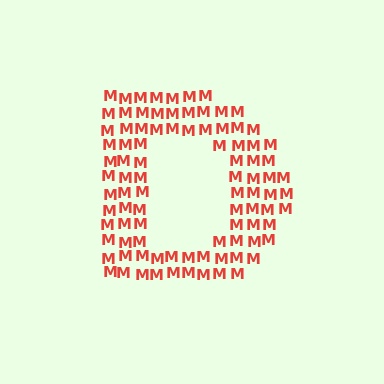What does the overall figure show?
The overall figure shows the letter D.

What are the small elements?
The small elements are letter M's.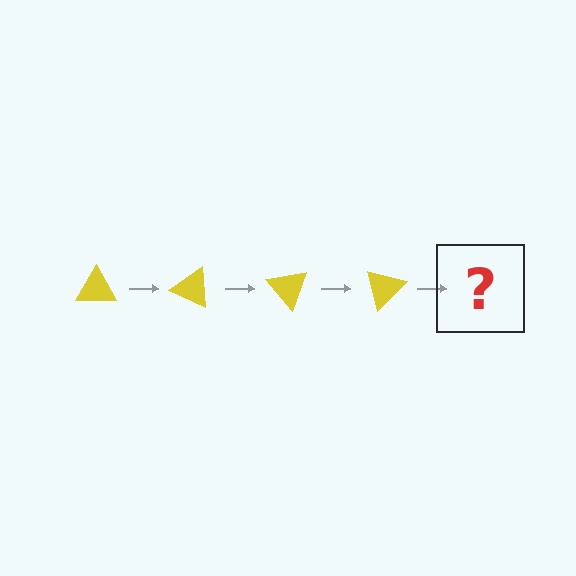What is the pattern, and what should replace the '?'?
The pattern is that the triangle rotates 25 degrees each step. The '?' should be a yellow triangle rotated 100 degrees.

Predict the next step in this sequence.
The next step is a yellow triangle rotated 100 degrees.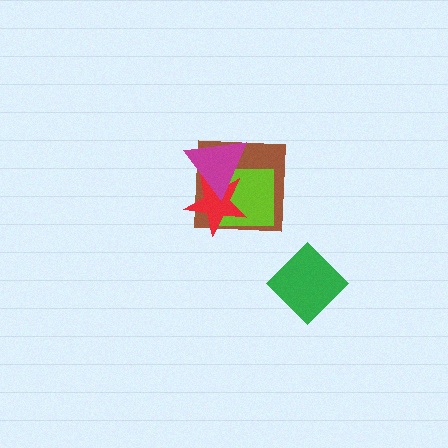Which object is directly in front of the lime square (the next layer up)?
The red star is directly in front of the lime square.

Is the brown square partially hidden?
Yes, it is partially covered by another shape.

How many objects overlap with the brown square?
3 objects overlap with the brown square.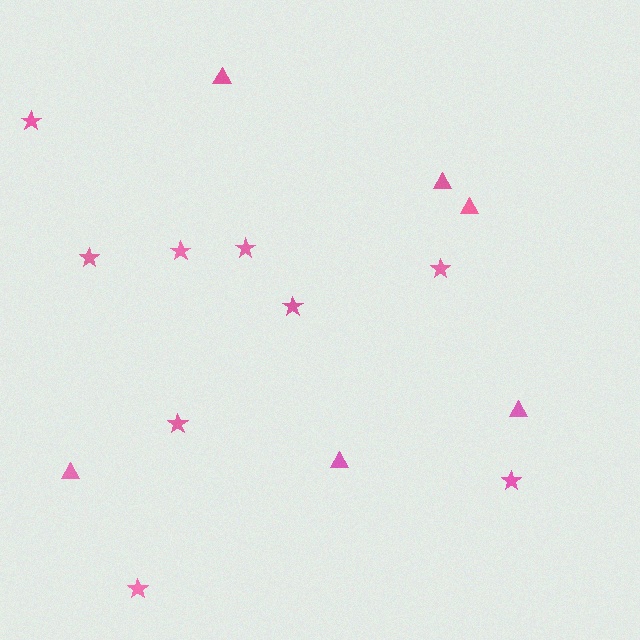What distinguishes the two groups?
There are 2 groups: one group of triangles (6) and one group of stars (9).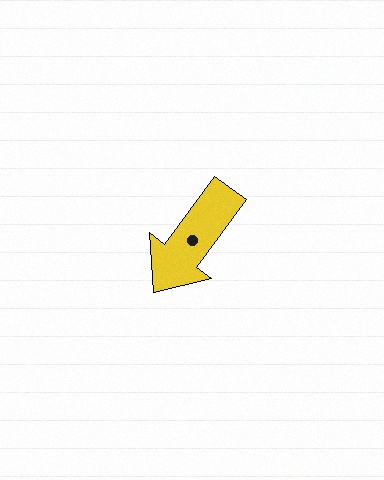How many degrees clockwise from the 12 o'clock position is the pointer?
Approximately 216 degrees.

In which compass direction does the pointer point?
Southwest.